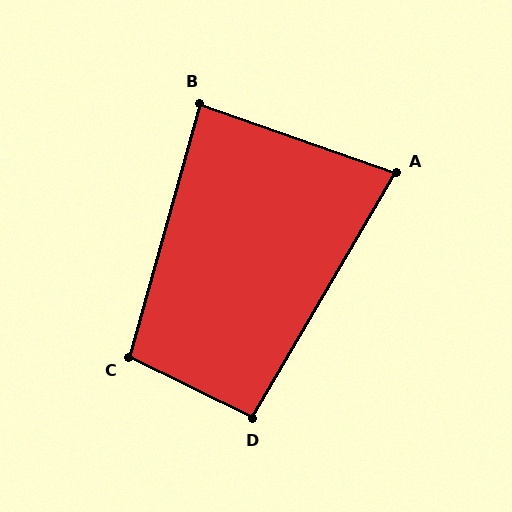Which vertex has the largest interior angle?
C, at approximately 101 degrees.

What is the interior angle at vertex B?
Approximately 86 degrees (approximately right).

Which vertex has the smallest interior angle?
A, at approximately 79 degrees.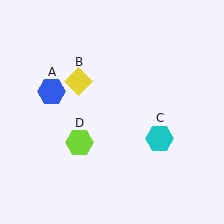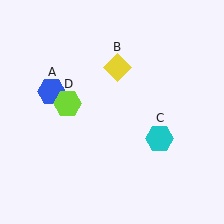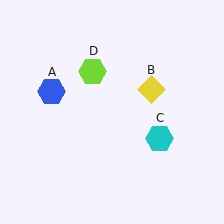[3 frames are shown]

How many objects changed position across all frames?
2 objects changed position: yellow diamond (object B), lime hexagon (object D).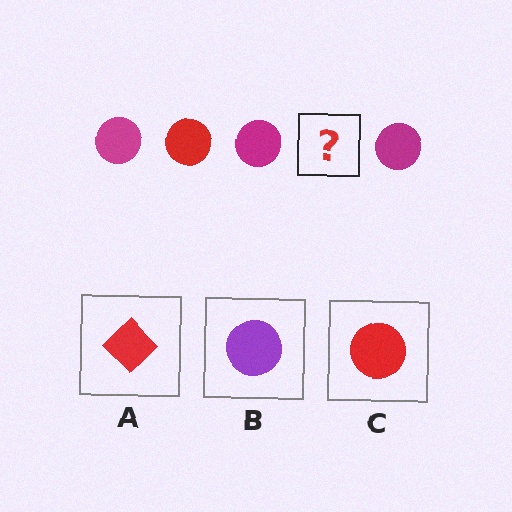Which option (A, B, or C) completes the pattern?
C.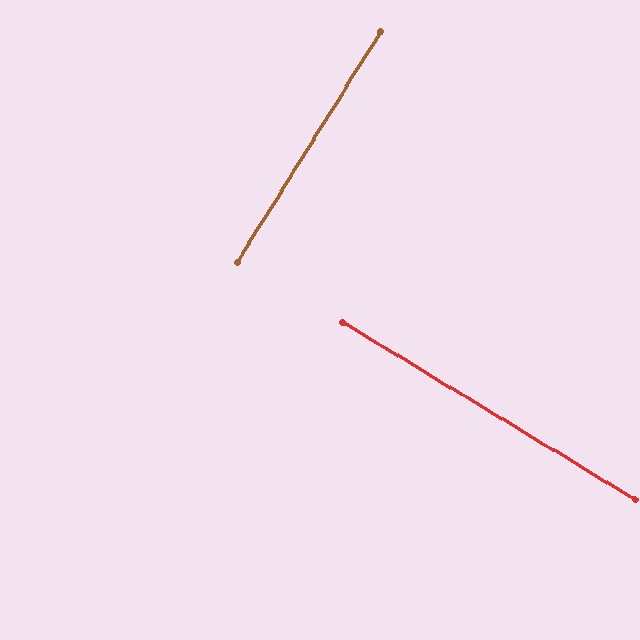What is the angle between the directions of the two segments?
Approximately 89 degrees.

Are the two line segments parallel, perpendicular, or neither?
Perpendicular — they meet at approximately 89°.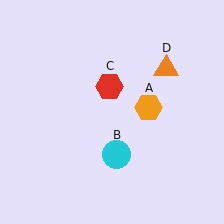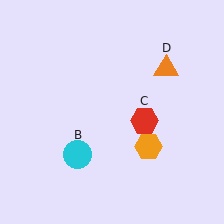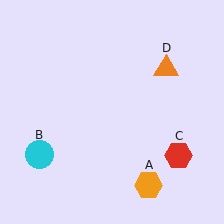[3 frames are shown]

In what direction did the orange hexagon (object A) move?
The orange hexagon (object A) moved down.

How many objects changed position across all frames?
3 objects changed position: orange hexagon (object A), cyan circle (object B), red hexagon (object C).